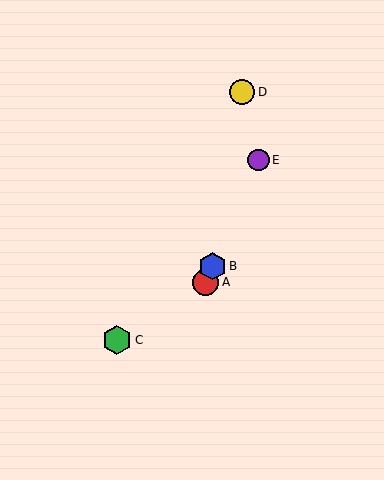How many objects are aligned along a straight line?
3 objects (A, B, E) are aligned along a straight line.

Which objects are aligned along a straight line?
Objects A, B, E are aligned along a straight line.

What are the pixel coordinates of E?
Object E is at (259, 160).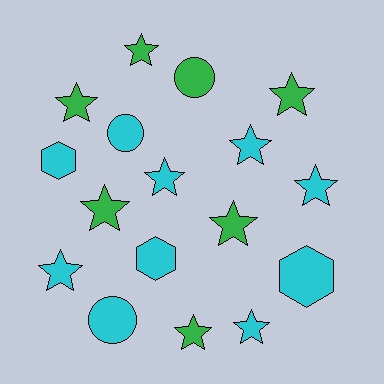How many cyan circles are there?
There are 2 cyan circles.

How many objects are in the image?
There are 17 objects.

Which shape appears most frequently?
Star, with 11 objects.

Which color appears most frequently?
Cyan, with 10 objects.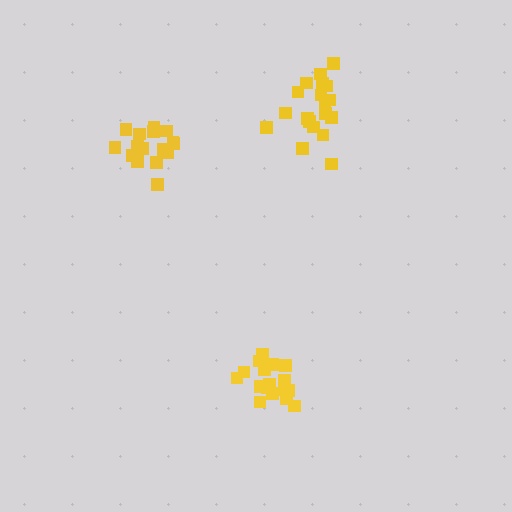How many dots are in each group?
Group 1: 17 dots, Group 2: 17 dots, Group 3: 19 dots (53 total).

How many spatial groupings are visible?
There are 3 spatial groupings.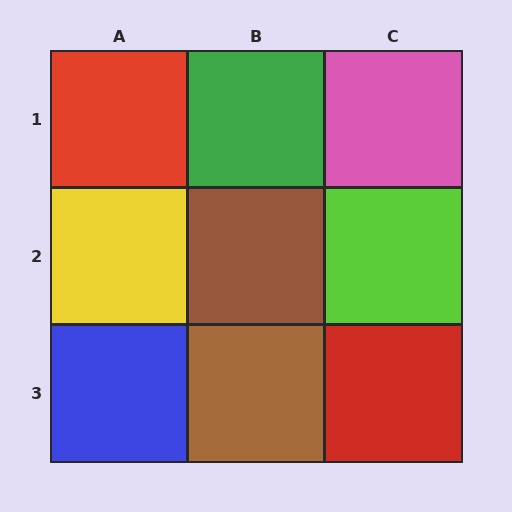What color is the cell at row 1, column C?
Pink.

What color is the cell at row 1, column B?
Green.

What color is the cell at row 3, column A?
Blue.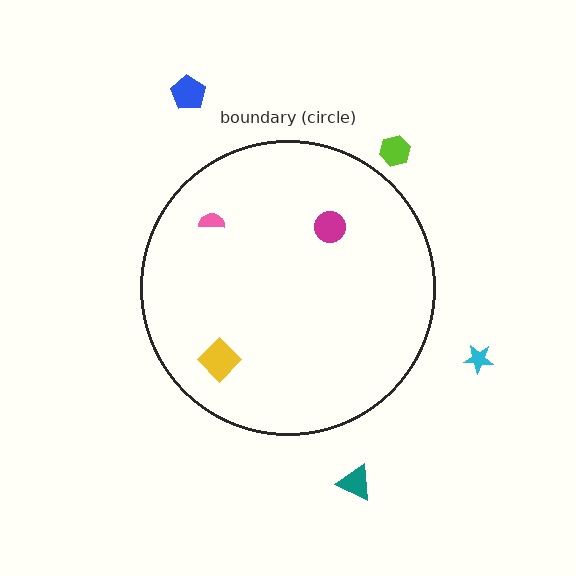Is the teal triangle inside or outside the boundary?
Outside.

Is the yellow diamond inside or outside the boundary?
Inside.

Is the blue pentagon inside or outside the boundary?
Outside.